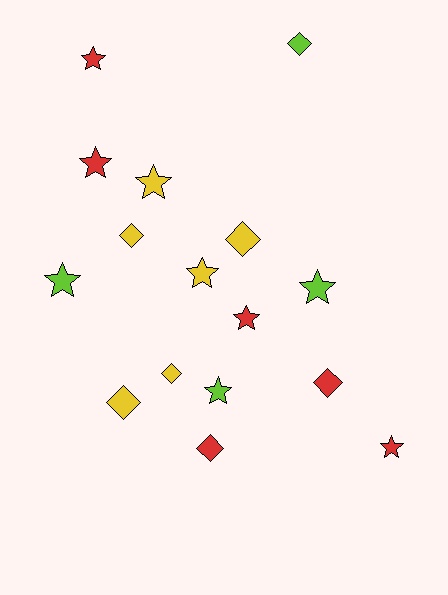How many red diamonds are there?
There are 2 red diamonds.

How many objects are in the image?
There are 16 objects.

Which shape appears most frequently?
Star, with 9 objects.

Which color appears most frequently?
Yellow, with 6 objects.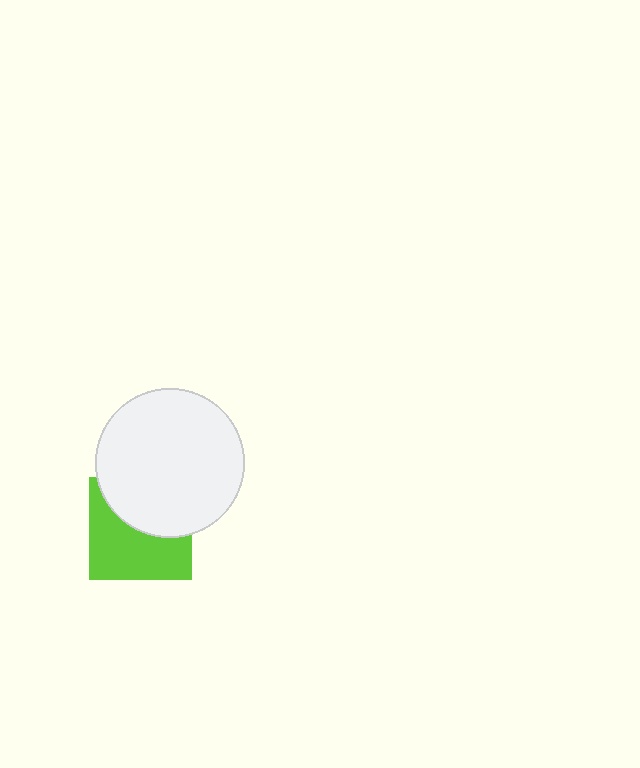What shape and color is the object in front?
The object in front is a white circle.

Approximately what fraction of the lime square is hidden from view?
Roughly 44% of the lime square is hidden behind the white circle.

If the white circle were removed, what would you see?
You would see the complete lime square.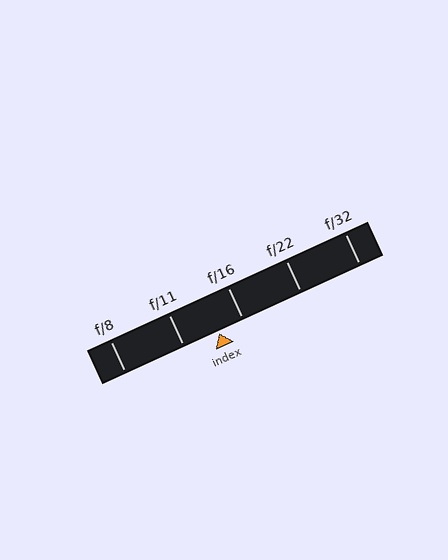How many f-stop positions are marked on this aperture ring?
There are 5 f-stop positions marked.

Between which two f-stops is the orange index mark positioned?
The index mark is between f/11 and f/16.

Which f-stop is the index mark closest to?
The index mark is closest to f/16.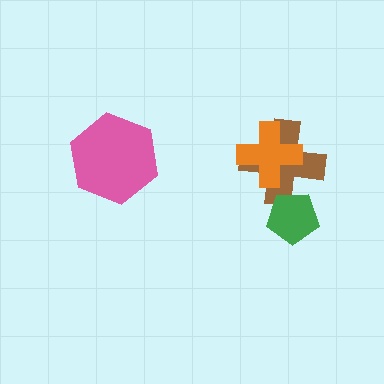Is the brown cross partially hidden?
Yes, it is partially covered by another shape.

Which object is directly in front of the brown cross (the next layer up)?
The orange cross is directly in front of the brown cross.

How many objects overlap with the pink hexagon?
0 objects overlap with the pink hexagon.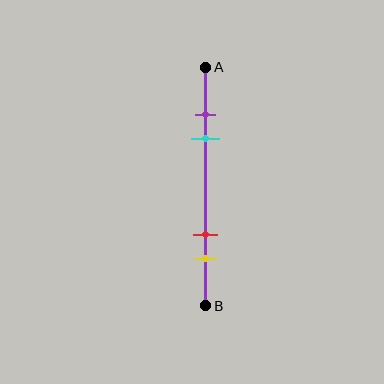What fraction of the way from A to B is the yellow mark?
The yellow mark is approximately 80% (0.8) of the way from A to B.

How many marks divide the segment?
There are 4 marks dividing the segment.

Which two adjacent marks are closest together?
The purple and cyan marks are the closest adjacent pair.